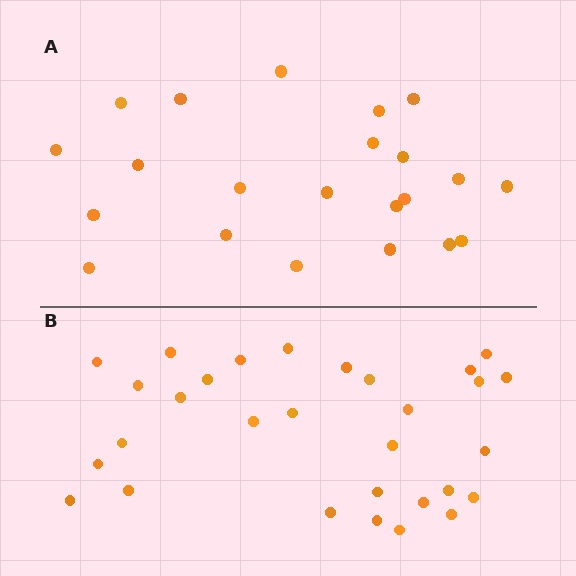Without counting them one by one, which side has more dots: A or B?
Region B (the bottom region) has more dots.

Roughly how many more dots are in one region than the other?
Region B has roughly 8 or so more dots than region A.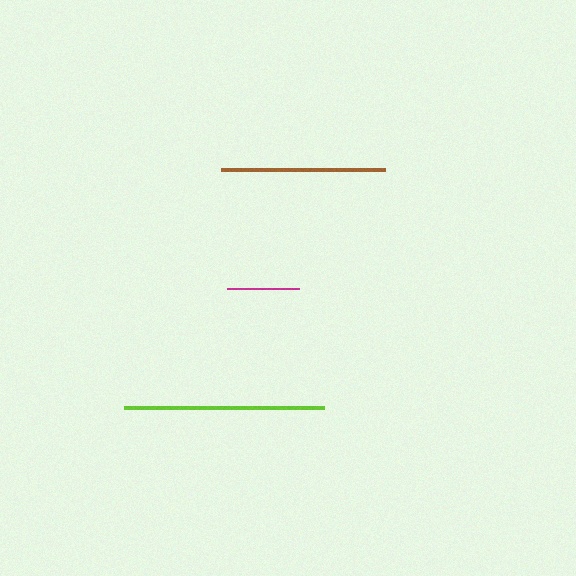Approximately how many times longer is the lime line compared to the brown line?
The lime line is approximately 1.2 times the length of the brown line.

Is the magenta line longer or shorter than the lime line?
The lime line is longer than the magenta line.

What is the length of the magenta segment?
The magenta segment is approximately 72 pixels long.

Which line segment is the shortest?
The magenta line is the shortest at approximately 72 pixels.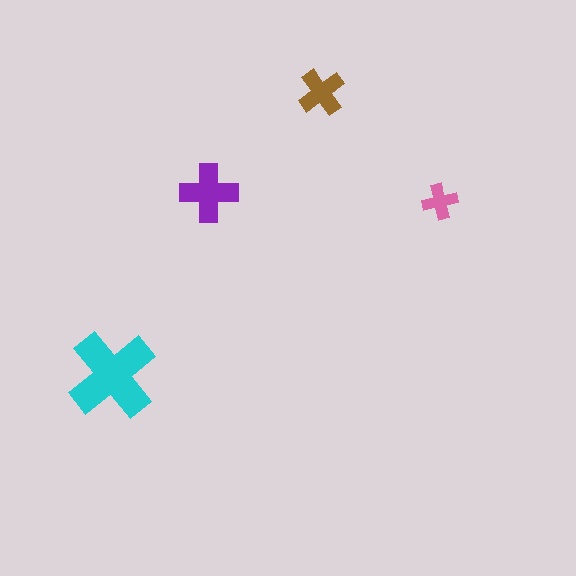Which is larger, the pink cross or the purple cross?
The purple one.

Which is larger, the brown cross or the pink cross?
The brown one.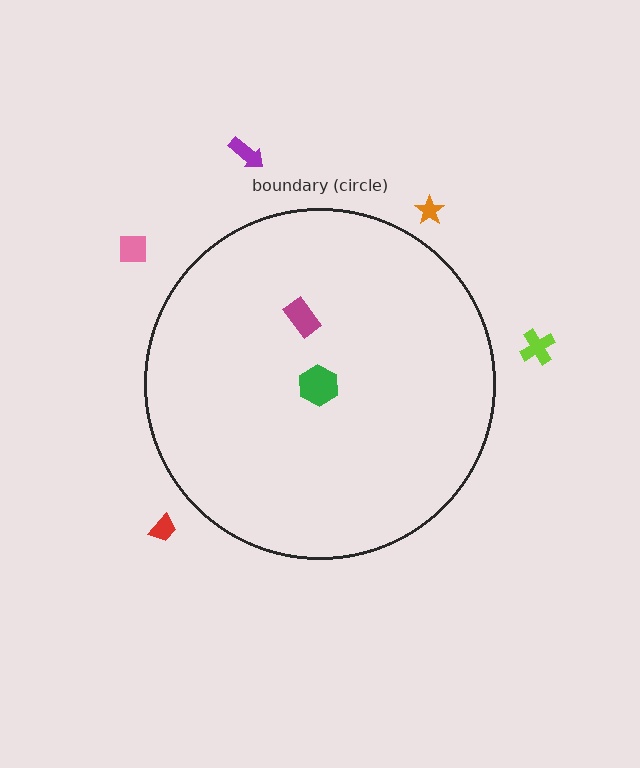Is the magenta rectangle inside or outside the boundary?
Inside.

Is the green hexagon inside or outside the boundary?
Inside.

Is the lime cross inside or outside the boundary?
Outside.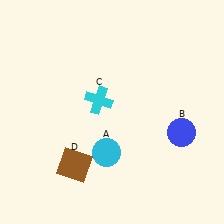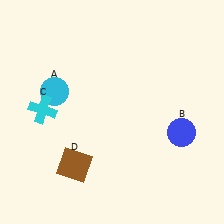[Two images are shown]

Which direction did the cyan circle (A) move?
The cyan circle (A) moved up.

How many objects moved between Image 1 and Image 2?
2 objects moved between the two images.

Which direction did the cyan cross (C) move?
The cyan cross (C) moved left.